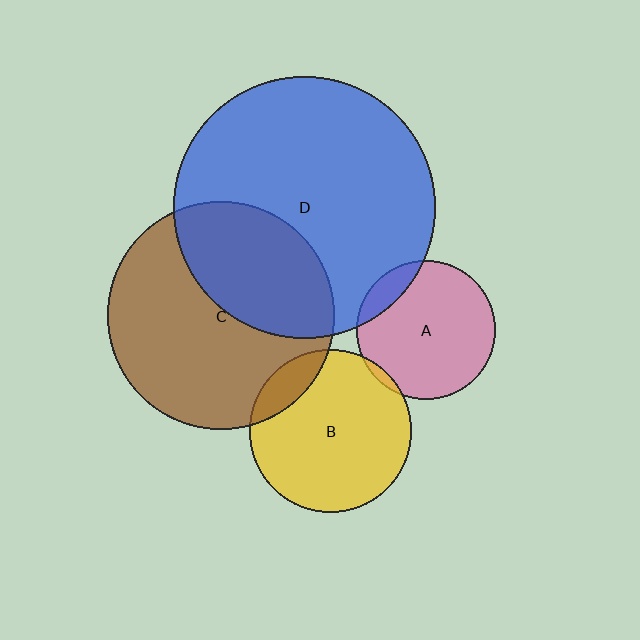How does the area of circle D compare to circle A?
Approximately 3.6 times.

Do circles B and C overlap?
Yes.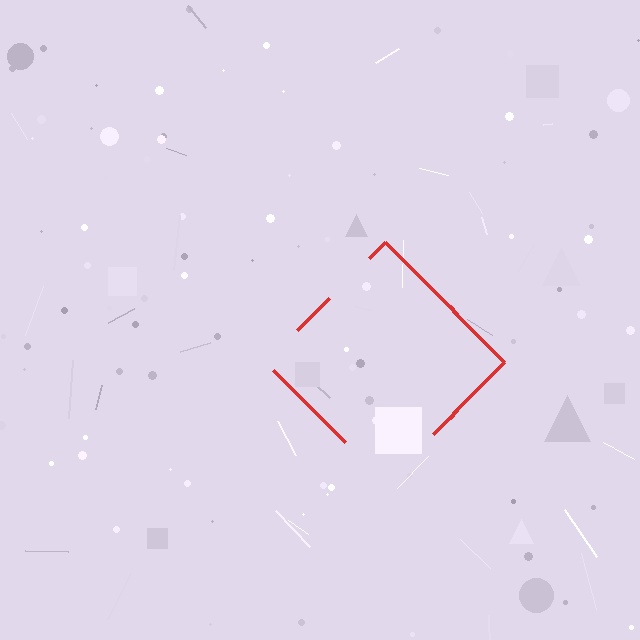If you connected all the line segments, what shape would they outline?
They would outline a diamond.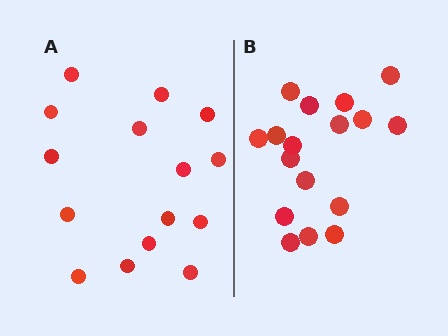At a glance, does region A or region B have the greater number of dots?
Region B (the right region) has more dots.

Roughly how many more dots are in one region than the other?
Region B has just a few more — roughly 2 or 3 more dots than region A.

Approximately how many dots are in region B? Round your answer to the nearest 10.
About 20 dots. (The exact count is 17, which rounds to 20.)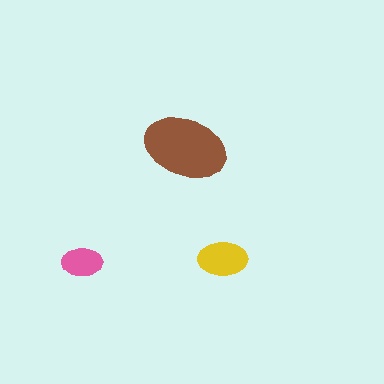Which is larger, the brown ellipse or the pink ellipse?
The brown one.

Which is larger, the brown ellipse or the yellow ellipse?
The brown one.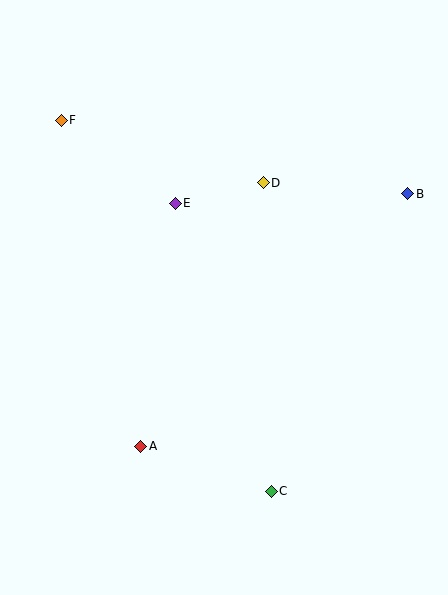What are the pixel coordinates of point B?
Point B is at (408, 194).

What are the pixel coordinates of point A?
Point A is at (141, 446).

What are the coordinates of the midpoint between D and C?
The midpoint between D and C is at (267, 337).